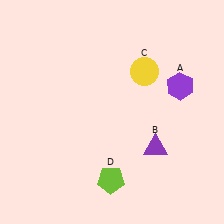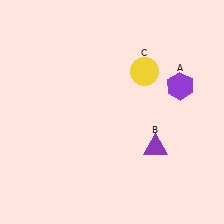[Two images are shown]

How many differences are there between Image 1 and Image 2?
There is 1 difference between the two images.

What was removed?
The lime pentagon (D) was removed in Image 2.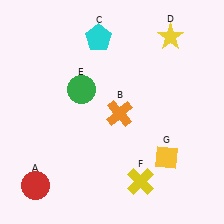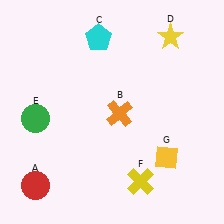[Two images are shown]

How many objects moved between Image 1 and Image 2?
1 object moved between the two images.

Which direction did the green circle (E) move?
The green circle (E) moved left.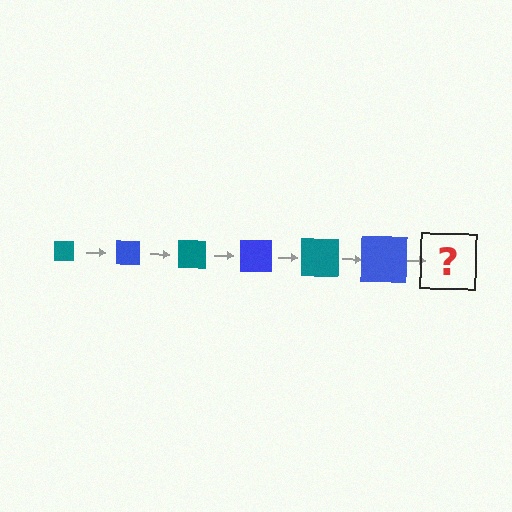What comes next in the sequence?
The next element should be a teal square, larger than the previous one.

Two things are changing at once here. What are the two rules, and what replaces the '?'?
The two rules are that the square grows larger each step and the color cycles through teal and blue. The '?' should be a teal square, larger than the previous one.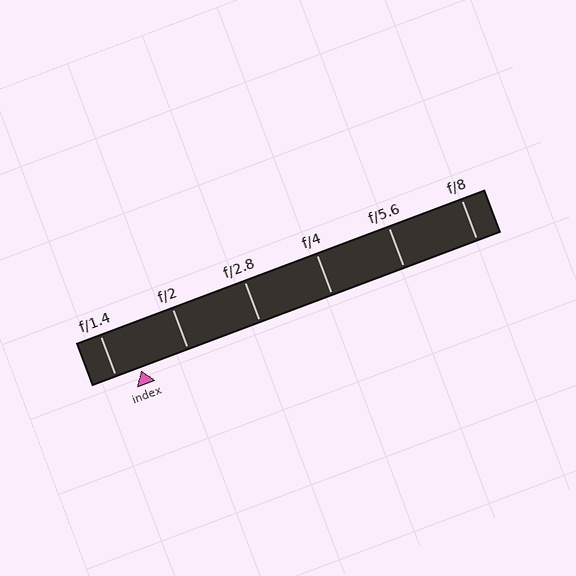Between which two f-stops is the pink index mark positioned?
The index mark is between f/1.4 and f/2.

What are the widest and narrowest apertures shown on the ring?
The widest aperture shown is f/1.4 and the narrowest is f/8.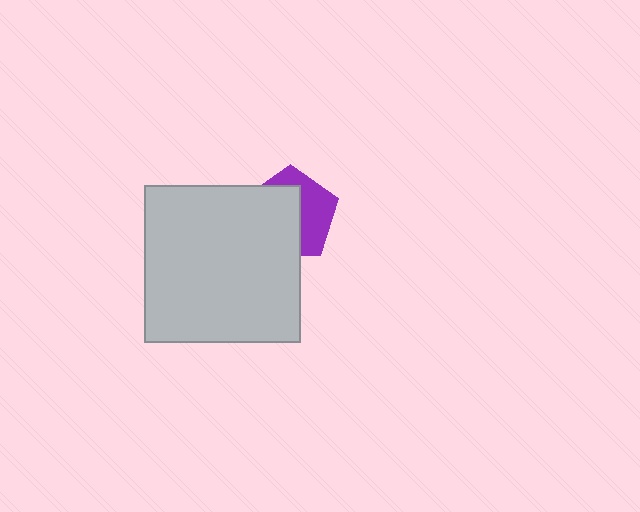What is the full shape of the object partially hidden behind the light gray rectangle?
The partially hidden object is a purple pentagon.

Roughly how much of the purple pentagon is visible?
A small part of it is visible (roughly 43%).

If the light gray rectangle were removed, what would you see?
You would see the complete purple pentagon.